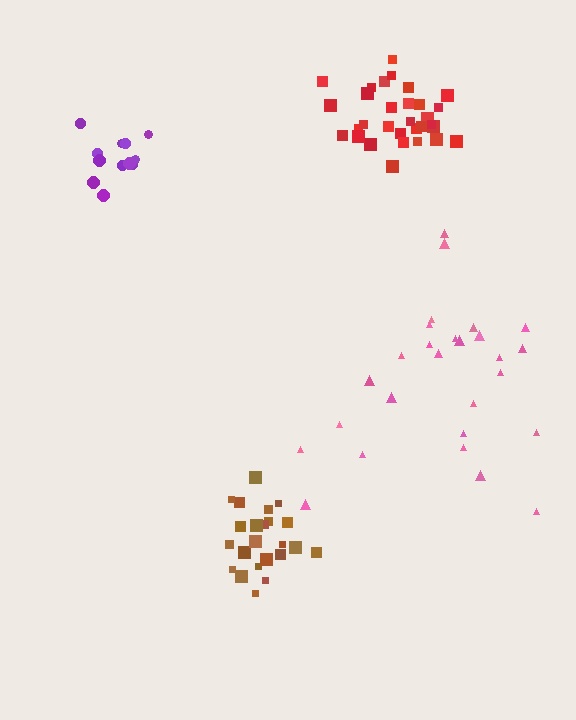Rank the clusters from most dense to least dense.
red, brown, purple, pink.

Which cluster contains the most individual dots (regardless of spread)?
Red (31).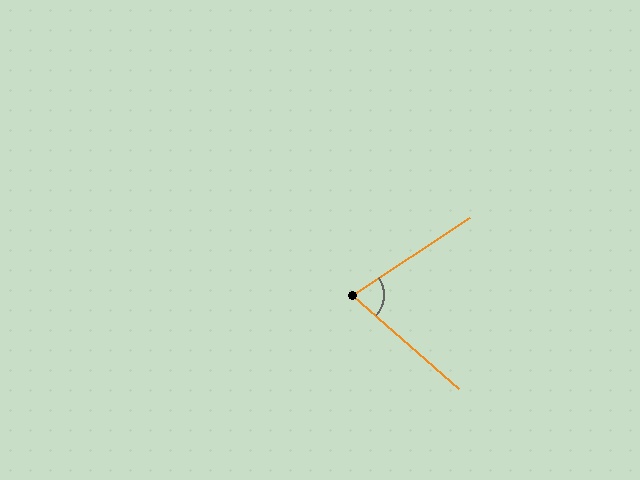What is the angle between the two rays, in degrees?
Approximately 74 degrees.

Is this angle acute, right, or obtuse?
It is acute.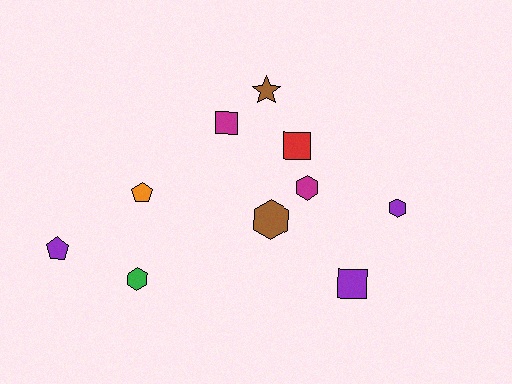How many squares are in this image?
There are 3 squares.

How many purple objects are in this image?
There are 3 purple objects.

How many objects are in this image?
There are 10 objects.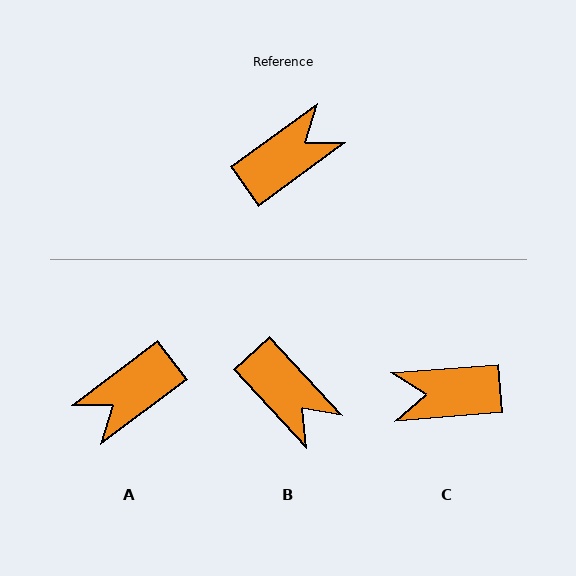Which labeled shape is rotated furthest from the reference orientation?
A, about 179 degrees away.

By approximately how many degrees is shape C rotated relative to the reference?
Approximately 149 degrees counter-clockwise.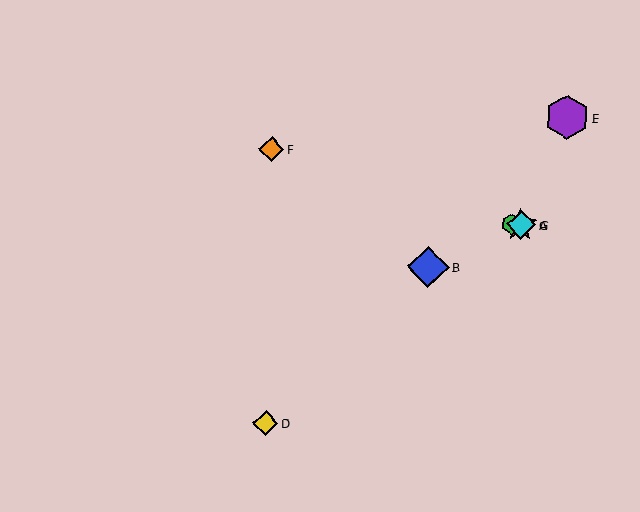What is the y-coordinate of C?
Object C is at y≈224.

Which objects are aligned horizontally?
Objects A, C, G are aligned horizontally.